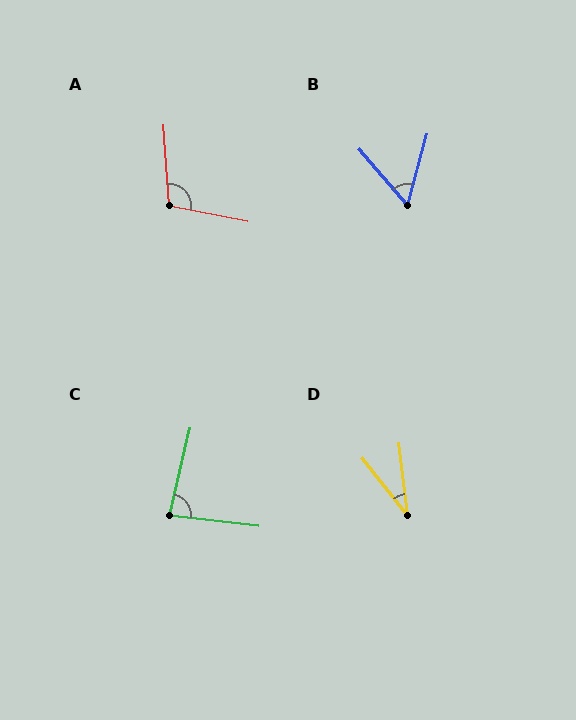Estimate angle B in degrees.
Approximately 56 degrees.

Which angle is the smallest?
D, at approximately 32 degrees.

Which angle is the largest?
A, at approximately 106 degrees.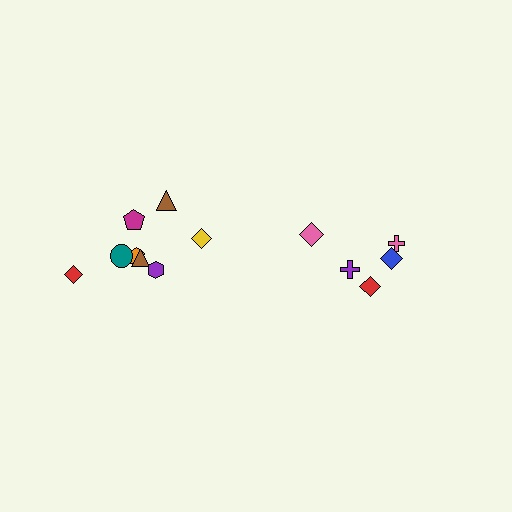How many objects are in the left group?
There are 8 objects.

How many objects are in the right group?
There are 5 objects.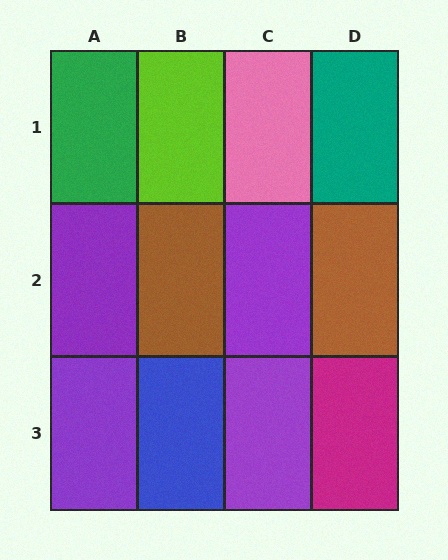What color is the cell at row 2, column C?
Purple.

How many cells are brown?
2 cells are brown.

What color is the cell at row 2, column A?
Purple.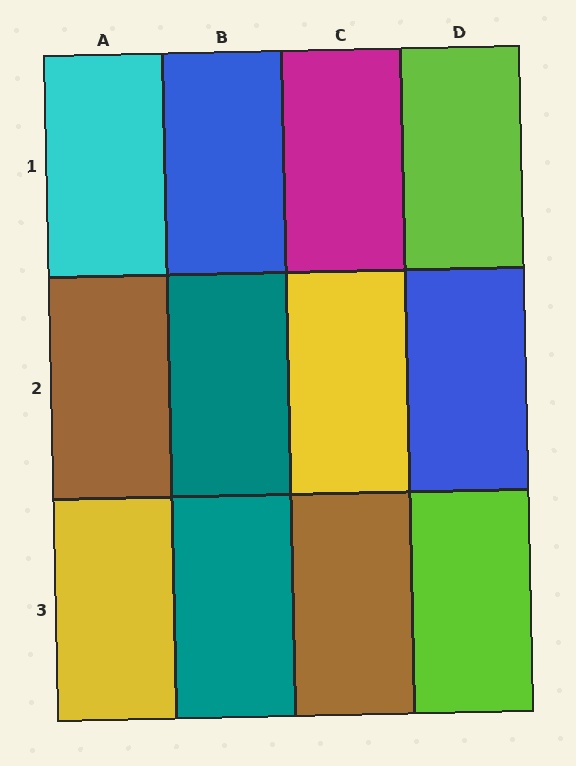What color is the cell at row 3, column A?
Yellow.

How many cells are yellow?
2 cells are yellow.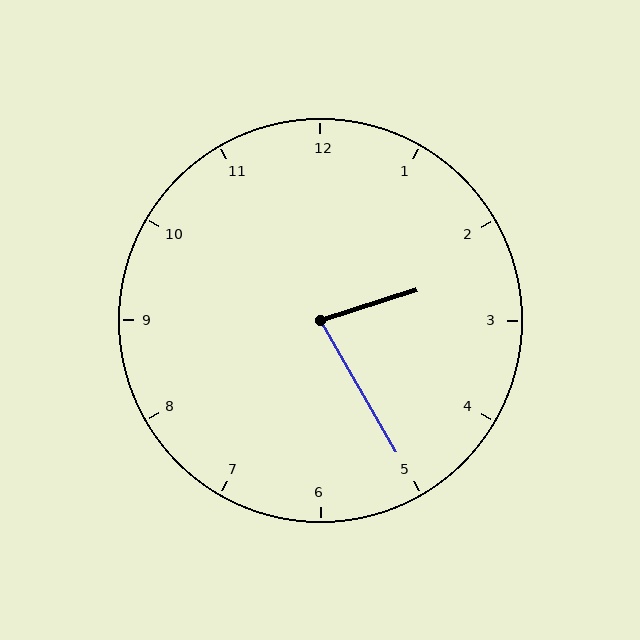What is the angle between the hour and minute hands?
Approximately 78 degrees.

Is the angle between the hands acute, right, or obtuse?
It is acute.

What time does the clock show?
2:25.